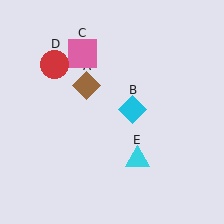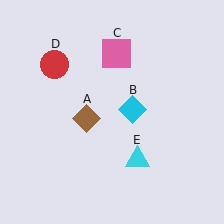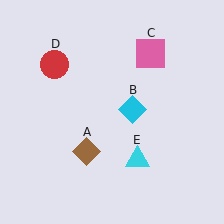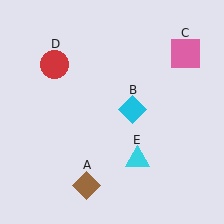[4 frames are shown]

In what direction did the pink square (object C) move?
The pink square (object C) moved right.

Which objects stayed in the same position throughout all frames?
Cyan diamond (object B) and red circle (object D) and cyan triangle (object E) remained stationary.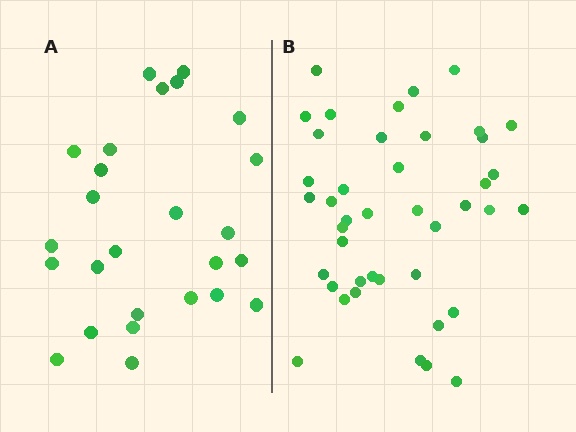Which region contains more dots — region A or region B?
Region B (the right region) has more dots.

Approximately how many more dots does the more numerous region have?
Region B has approximately 15 more dots than region A.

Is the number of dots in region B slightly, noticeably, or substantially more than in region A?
Region B has substantially more. The ratio is roughly 1.6 to 1.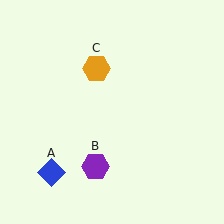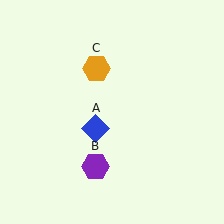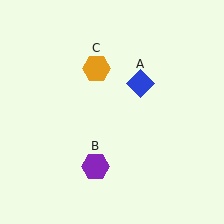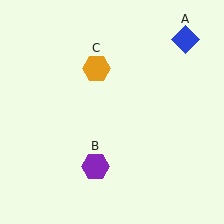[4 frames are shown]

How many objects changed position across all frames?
1 object changed position: blue diamond (object A).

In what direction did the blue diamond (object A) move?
The blue diamond (object A) moved up and to the right.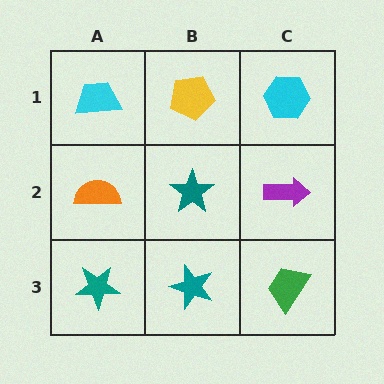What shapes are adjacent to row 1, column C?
A purple arrow (row 2, column C), a yellow pentagon (row 1, column B).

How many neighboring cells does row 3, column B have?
3.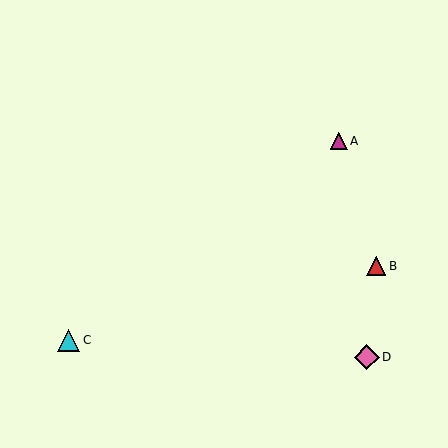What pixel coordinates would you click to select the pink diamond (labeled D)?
Click at (367, 357) to select the pink diamond D.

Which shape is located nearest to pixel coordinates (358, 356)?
The pink diamond (labeled D) at (367, 357) is nearest to that location.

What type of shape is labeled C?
Shape C is a cyan triangle.